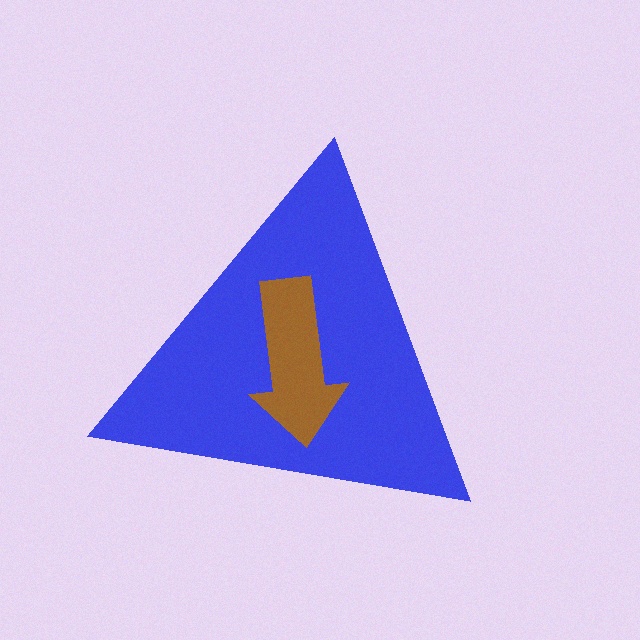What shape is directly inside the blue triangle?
The brown arrow.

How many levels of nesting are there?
2.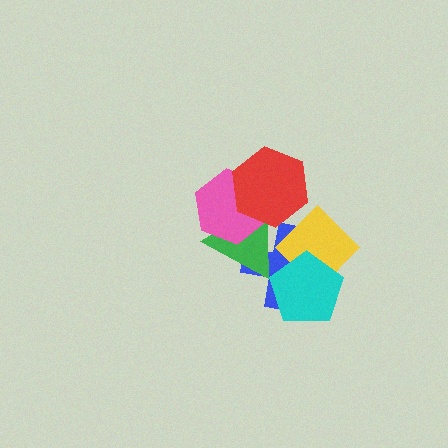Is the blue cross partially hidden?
Yes, it is partially covered by another shape.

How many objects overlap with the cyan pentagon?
2 objects overlap with the cyan pentagon.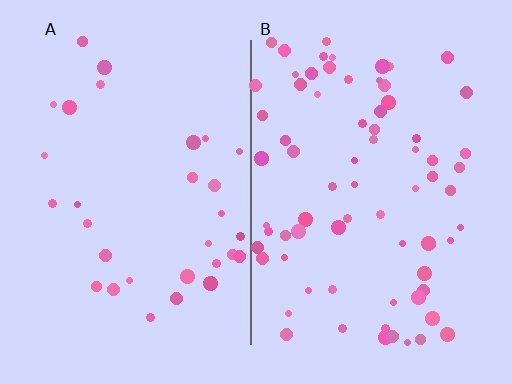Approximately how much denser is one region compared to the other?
Approximately 2.4× — region B over region A.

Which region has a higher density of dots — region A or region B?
B (the right).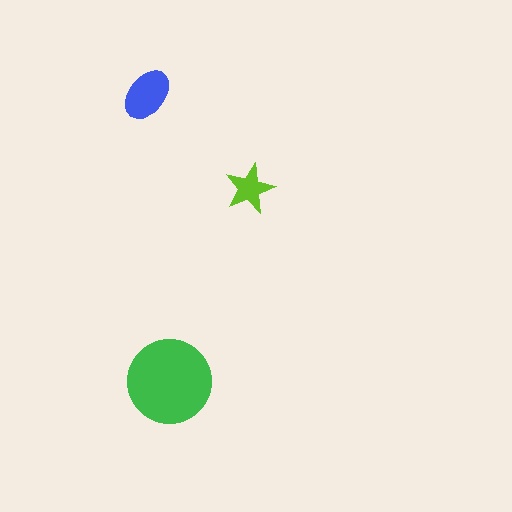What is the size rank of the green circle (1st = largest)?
1st.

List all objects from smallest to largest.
The lime star, the blue ellipse, the green circle.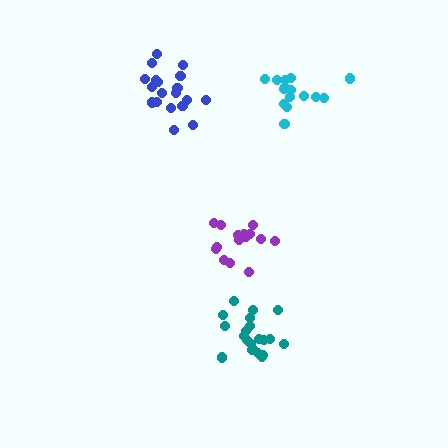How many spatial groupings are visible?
There are 4 spatial groupings.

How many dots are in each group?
Group 1: 19 dots, Group 2: 15 dots, Group 3: 15 dots, Group 4: 21 dots (70 total).